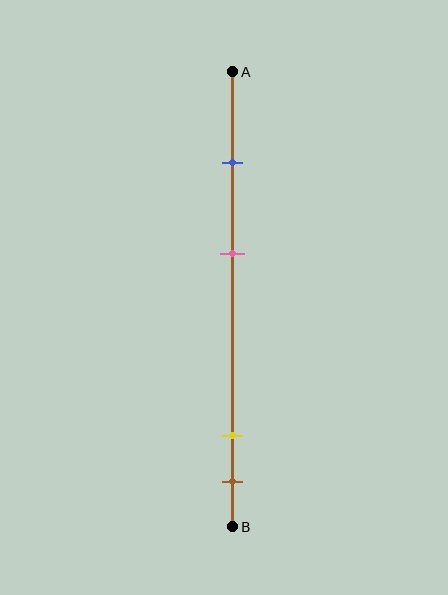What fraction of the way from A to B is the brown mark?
The brown mark is approximately 90% (0.9) of the way from A to B.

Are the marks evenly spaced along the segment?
No, the marks are not evenly spaced.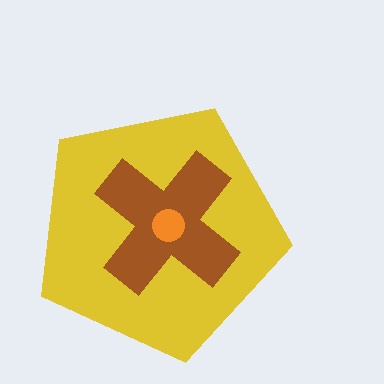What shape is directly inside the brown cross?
The orange circle.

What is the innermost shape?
The orange circle.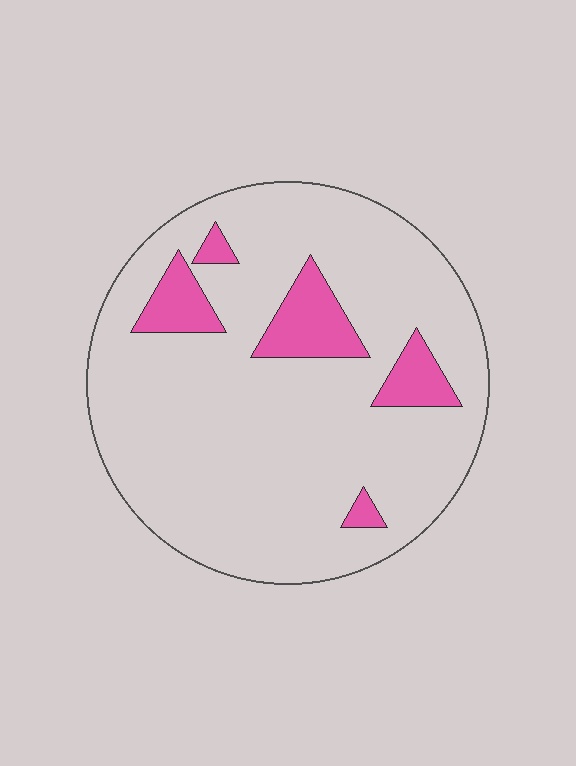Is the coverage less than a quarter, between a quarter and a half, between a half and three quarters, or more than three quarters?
Less than a quarter.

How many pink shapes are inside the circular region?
5.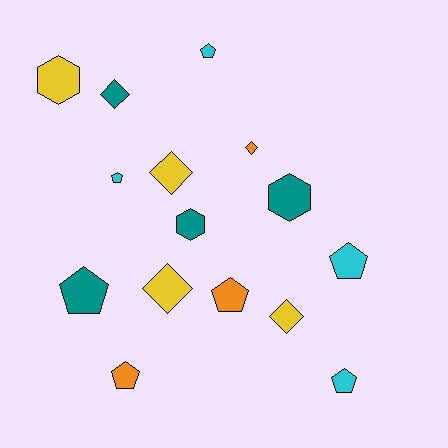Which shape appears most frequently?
Pentagon, with 7 objects.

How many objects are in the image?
There are 15 objects.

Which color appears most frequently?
Cyan, with 4 objects.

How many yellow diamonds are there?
There are 3 yellow diamonds.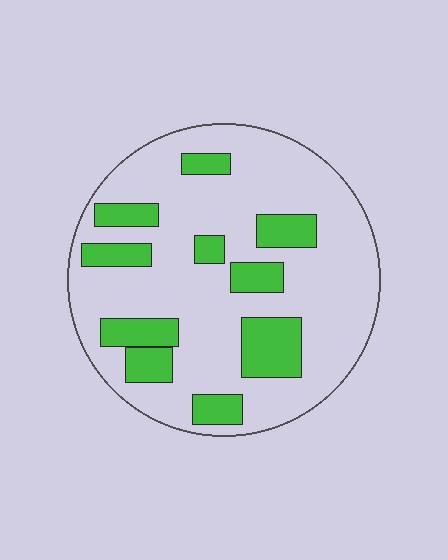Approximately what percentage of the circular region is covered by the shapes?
Approximately 25%.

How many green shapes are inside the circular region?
10.